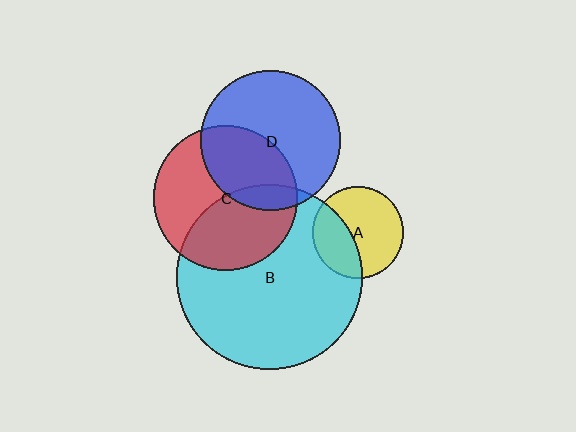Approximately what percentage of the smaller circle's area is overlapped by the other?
Approximately 35%.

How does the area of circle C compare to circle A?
Approximately 2.5 times.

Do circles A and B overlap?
Yes.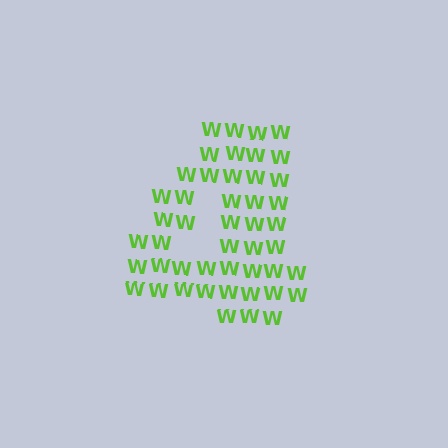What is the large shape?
The large shape is the digit 4.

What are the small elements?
The small elements are letter W's.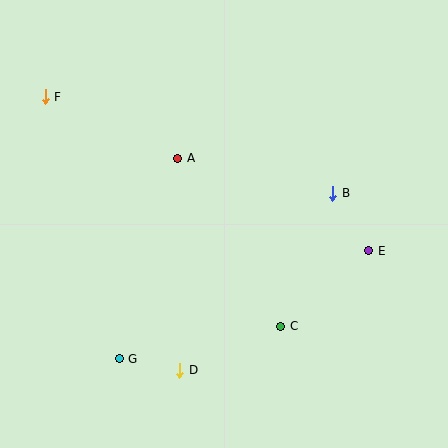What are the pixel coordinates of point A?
Point A is at (178, 158).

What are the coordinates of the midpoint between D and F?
The midpoint between D and F is at (113, 234).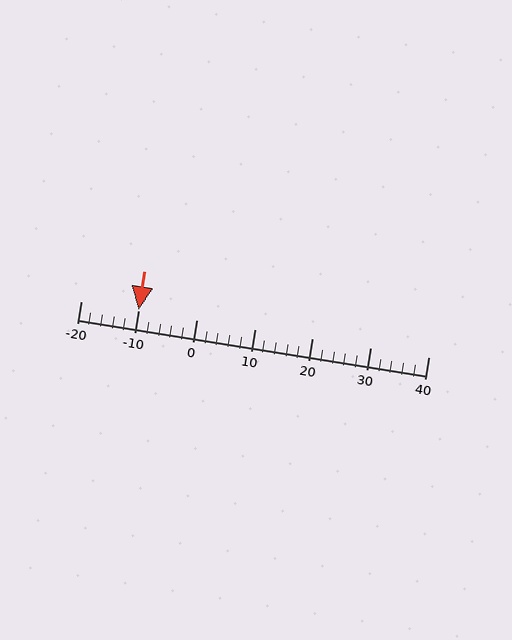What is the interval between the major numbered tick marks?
The major tick marks are spaced 10 units apart.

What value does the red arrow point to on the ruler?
The red arrow points to approximately -10.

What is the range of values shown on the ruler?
The ruler shows values from -20 to 40.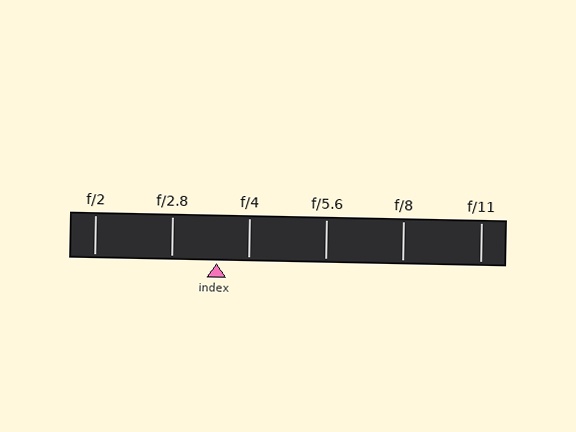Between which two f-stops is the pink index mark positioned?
The index mark is between f/2.8 and f/4.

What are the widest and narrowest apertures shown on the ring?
The widest aperture shown is f/2 and the narrowest is f/11.